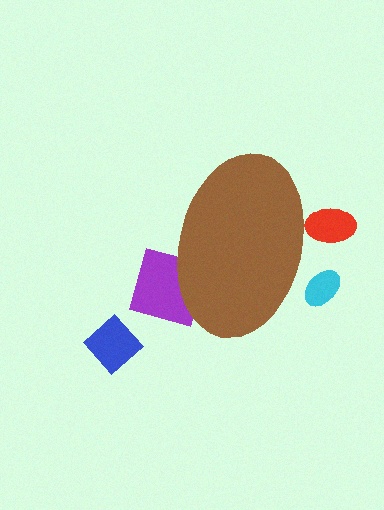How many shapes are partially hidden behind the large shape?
3 shapes are partially hidden.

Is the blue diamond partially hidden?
No, the blue diamond is fully visible.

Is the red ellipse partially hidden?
Yes, the red ellipse is partially hidden behind the brown ellipse.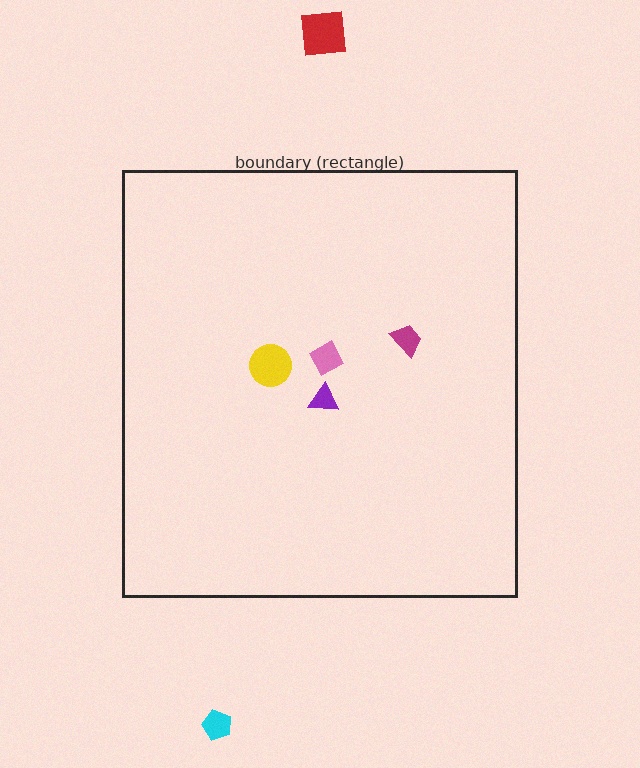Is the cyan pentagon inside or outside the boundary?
Outside.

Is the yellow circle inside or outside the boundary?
Inside.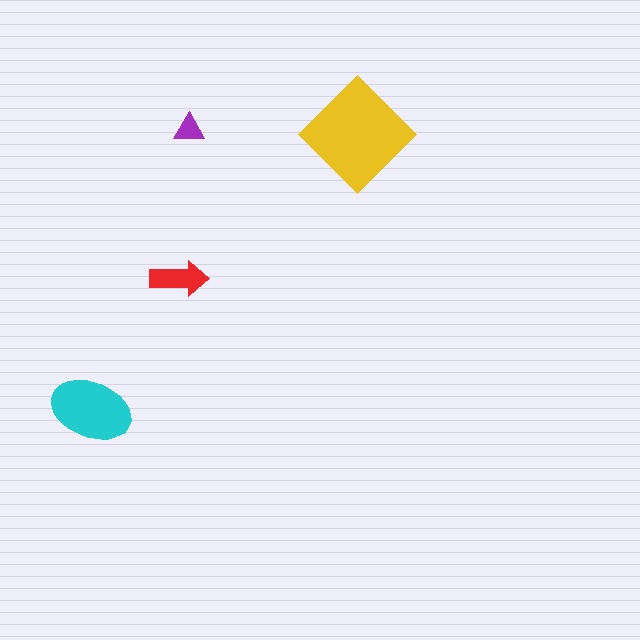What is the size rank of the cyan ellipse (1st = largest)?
2nd.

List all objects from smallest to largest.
The purple triangle, the red arrow, the cyan ellipse, the yellow diamond.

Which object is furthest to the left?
The cyan ellipse is leftmost.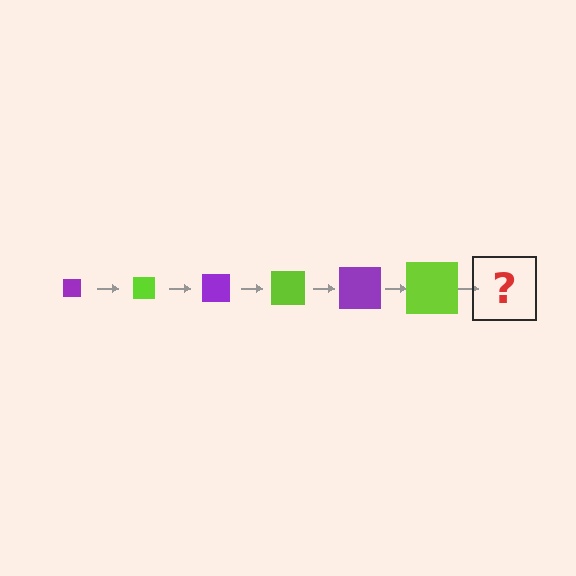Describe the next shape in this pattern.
It should be a purple square, larger than the previous one.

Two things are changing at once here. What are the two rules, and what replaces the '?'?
The two rules are that the square grows larger each step and the color cycles through purple and lime. The '?' should be a purple square, larger than the previous one.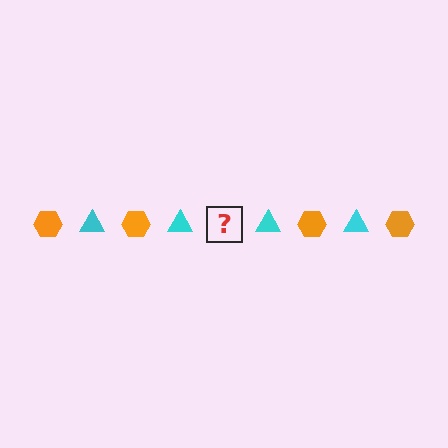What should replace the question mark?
The question mark should be replaced with an orange hexagon.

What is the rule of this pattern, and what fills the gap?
The rule is that the pattern alternates between orange hexagon and cyan triangle. The gap should be filled with an orange hexagon.